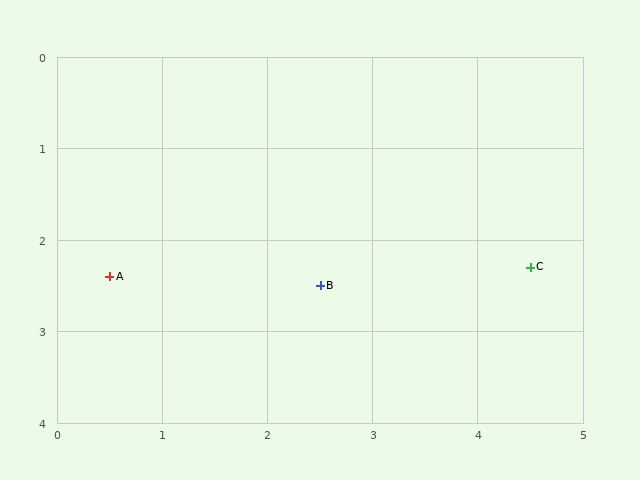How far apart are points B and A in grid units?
Points B and A are about 2.0 grid units apart.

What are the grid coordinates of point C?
Point C is at approximately (4.5, 2.3).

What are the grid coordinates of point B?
Point B is at approximately (2.5, 2.5).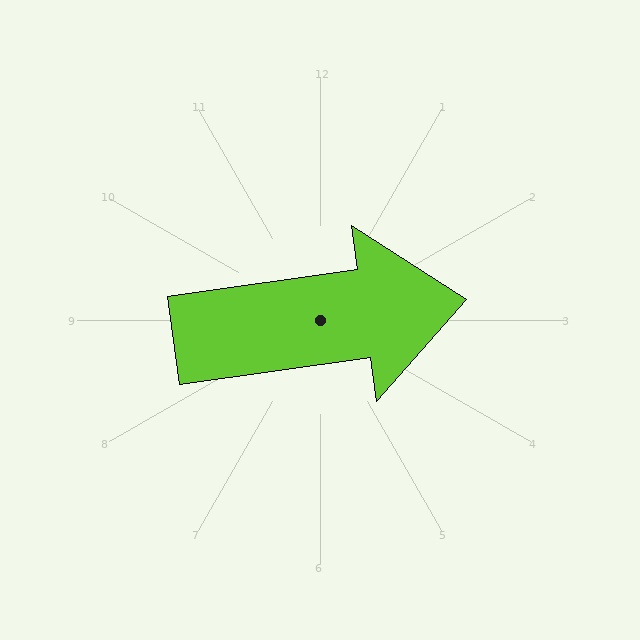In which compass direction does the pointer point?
East.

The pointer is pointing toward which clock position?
Roughly 3 o'clock.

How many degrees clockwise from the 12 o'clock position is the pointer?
Approximately 82 degrees.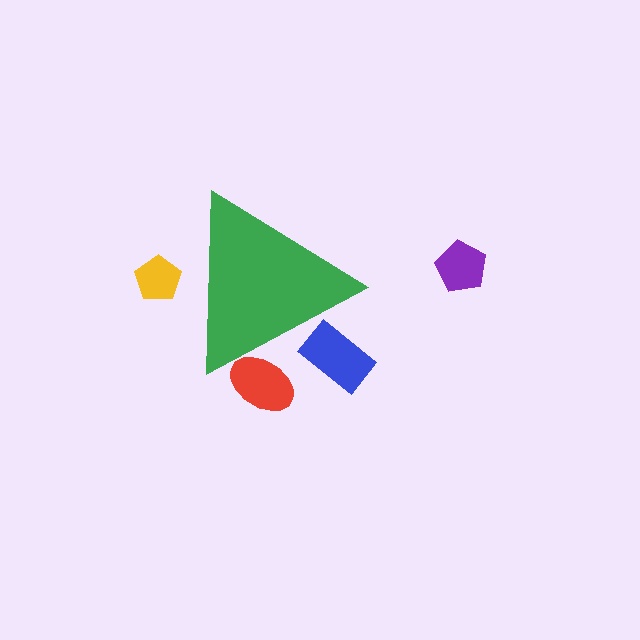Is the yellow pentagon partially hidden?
Yes, the yellow pentagon is partially hidden behind the green triangle.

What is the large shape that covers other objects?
A green triangle.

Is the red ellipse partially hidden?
Yes, the red ellipse is partially hidden behind the green triangle.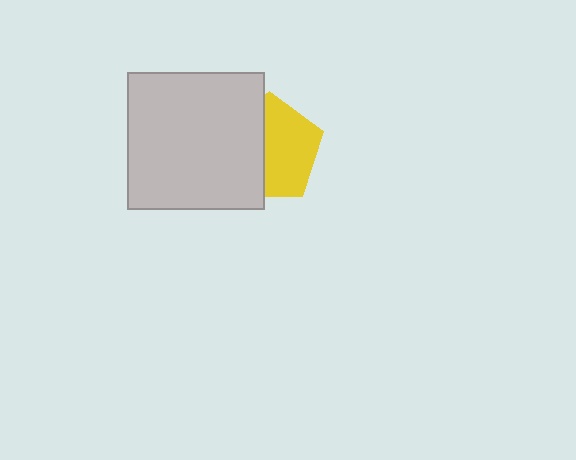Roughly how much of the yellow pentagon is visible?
About half of it is visible (roughly 55%).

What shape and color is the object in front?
The object in front is a light gray square.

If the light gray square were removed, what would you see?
You would see the complete yellow pentagon.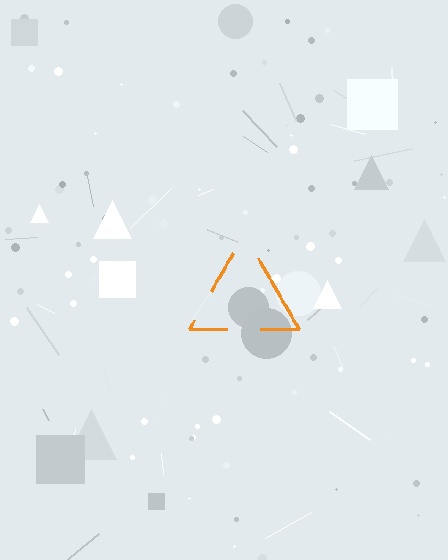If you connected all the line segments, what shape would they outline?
They would outline a triangle.